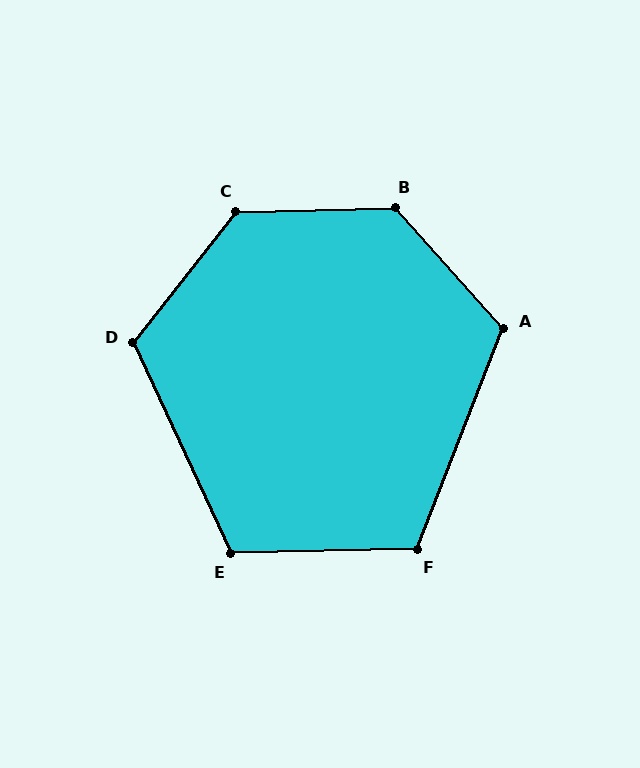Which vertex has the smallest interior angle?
F, at approximately 113 degrees.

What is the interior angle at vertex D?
Approximately 117 degrees (obtuse).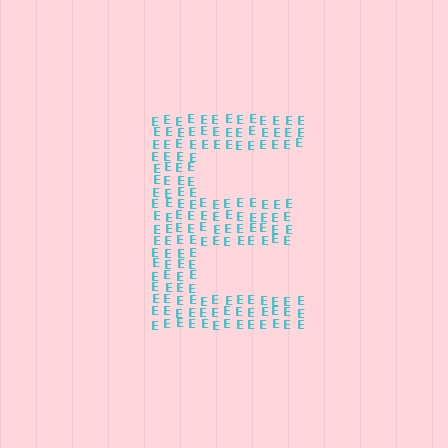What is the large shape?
The large shape is the letter E.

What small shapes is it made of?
It is made of small letter E's.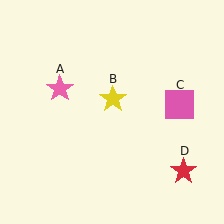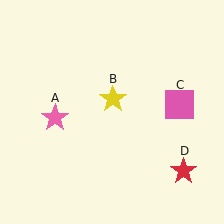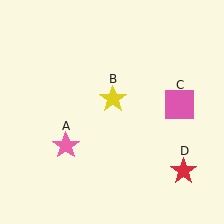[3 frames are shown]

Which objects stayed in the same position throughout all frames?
Yellow star (object B) and pink square (object C) and red star (object D) remained stationary.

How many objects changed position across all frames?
1 object changed position: pink star (object A).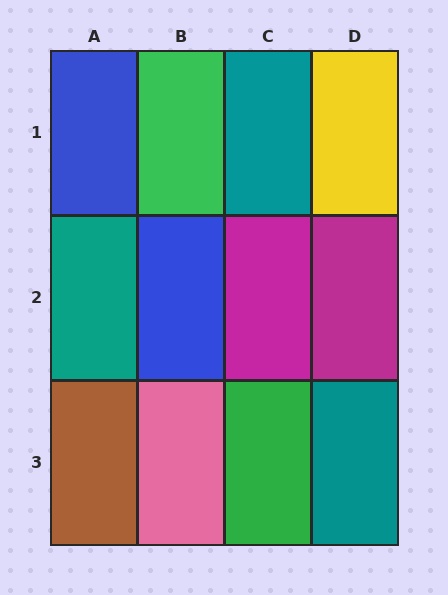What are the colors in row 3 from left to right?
Brown, pink, green, teal.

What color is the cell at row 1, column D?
Yellow.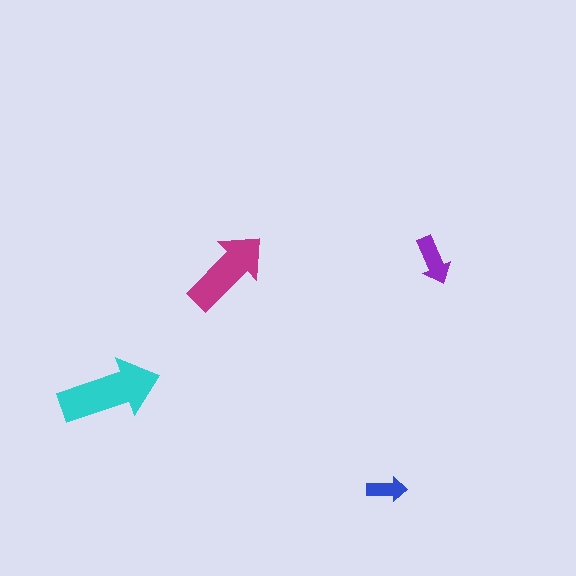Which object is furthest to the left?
The cyan arrow is leftmost.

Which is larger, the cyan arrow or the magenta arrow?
The cyan one.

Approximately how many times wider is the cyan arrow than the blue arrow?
About 2.5 times wider.